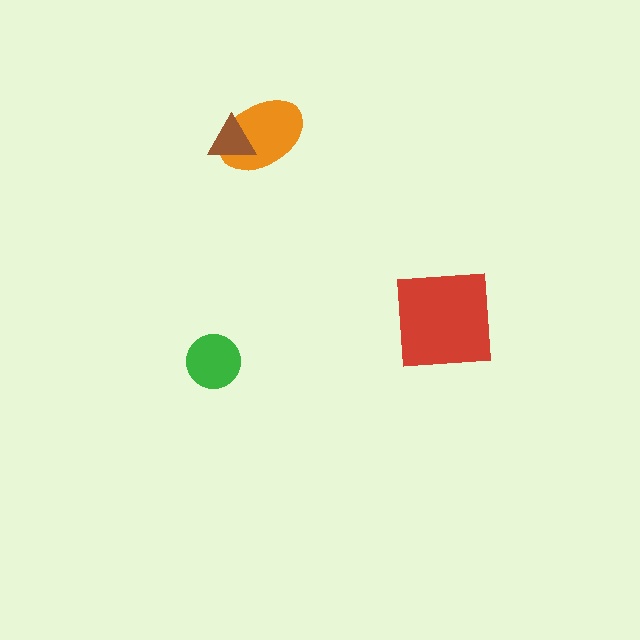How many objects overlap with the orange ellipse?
1 object overlaps with the orange ellipse.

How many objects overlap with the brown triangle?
1 object overlaps with the brown triangle.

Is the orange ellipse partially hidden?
Yes, it is partially covered by another shape.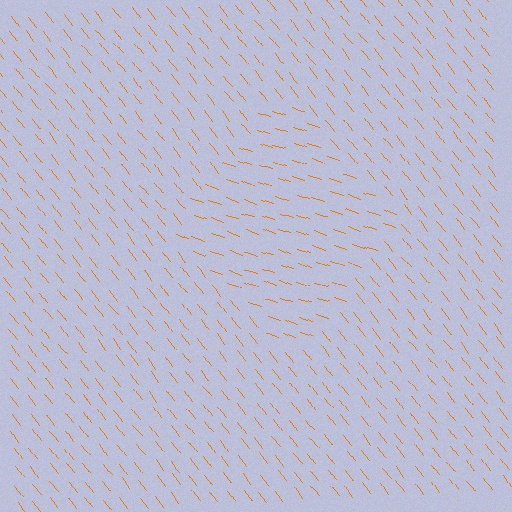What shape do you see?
I see a diamond.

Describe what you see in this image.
The image is filled with small orange line segments. A diamond region in the image has lines oriented differently from the surrounding lines, creating a visible texture boundary.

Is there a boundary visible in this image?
Yes, there is a texture boundary formed by a change in line orientation.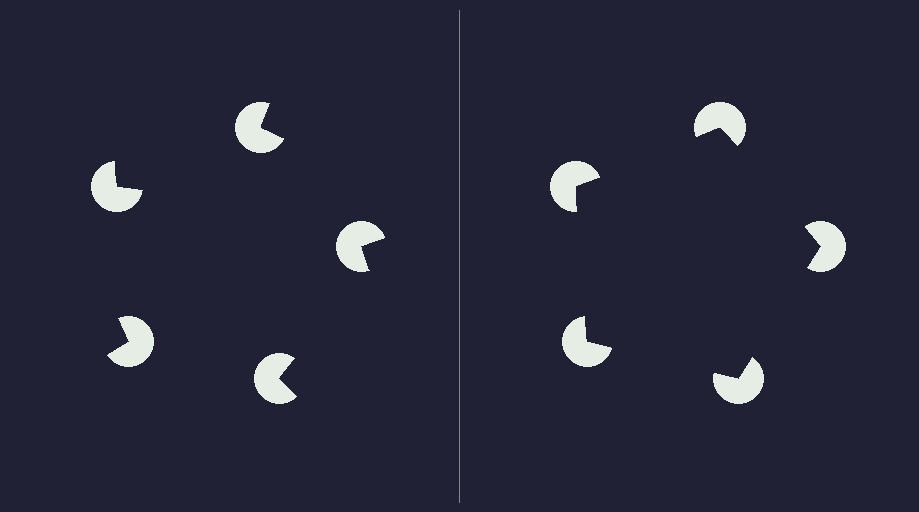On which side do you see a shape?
An illusory pentagon appears on the right side. On the left side the wedge cuts are rotated, so no coherent shape forms.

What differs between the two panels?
The pac-man discs are positioned identically on both sides; only the wedge orientations differ. On the right they align to a pentagon; on the left they are misaligned.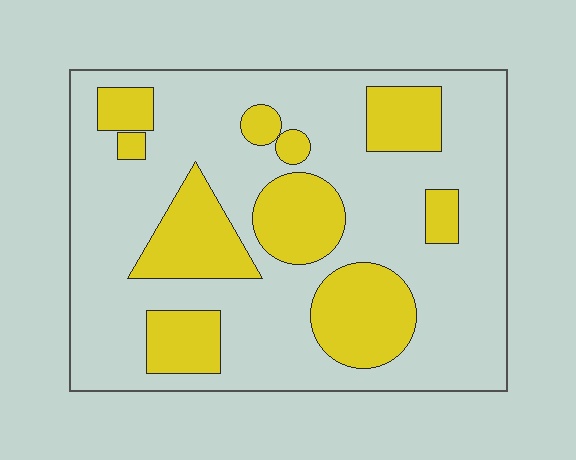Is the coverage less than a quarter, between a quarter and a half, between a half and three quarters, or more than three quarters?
Between a quarter and a half.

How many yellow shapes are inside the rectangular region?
10.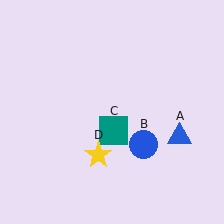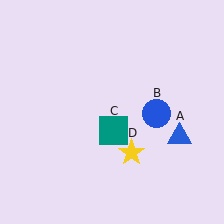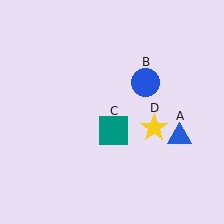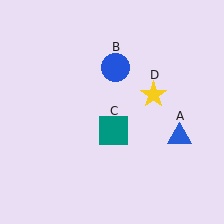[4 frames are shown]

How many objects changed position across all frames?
2 objects changed position: blue circle (object B), yellow star (object D).